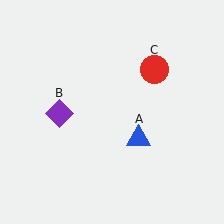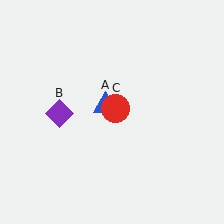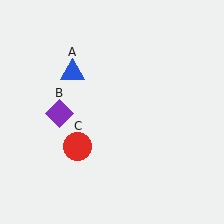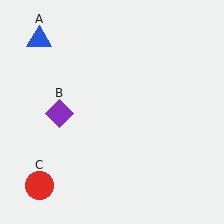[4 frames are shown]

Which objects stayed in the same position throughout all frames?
Purple diamond (object B) remained stationary.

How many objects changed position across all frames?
2 objects changed position: blue triangle (object A), red circle (object C).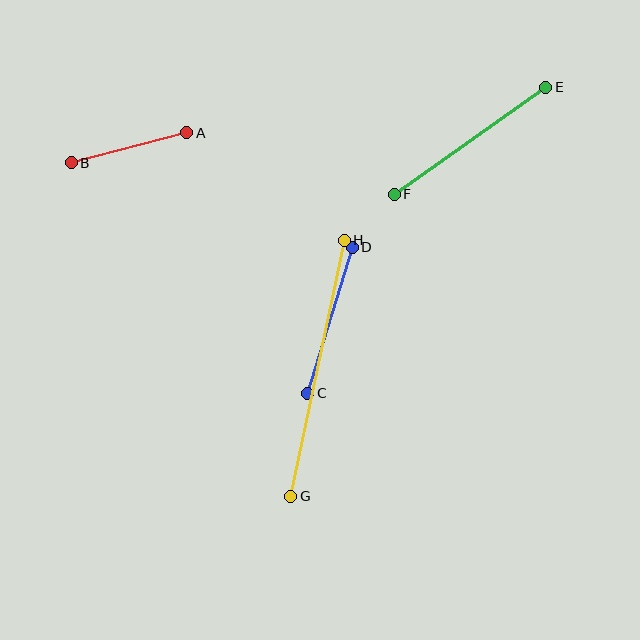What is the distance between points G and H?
The distance is approximately 261 pixels.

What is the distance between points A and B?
The distance is approximately 120 pixels.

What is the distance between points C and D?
The distance is approximately 152 pixels.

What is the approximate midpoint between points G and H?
The midpoint is at approximately (317, 368) pixels.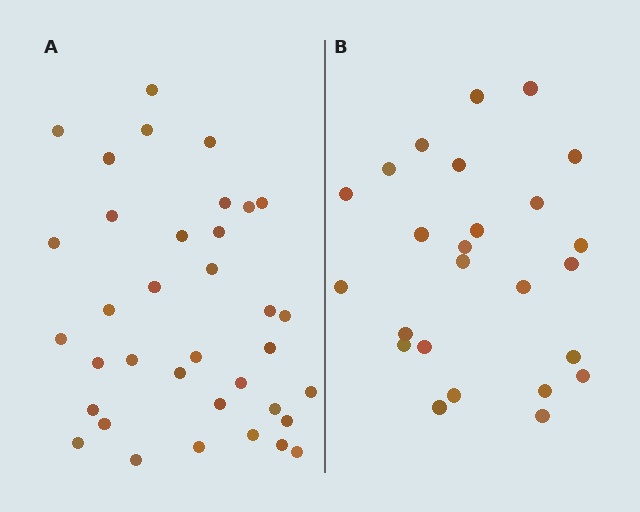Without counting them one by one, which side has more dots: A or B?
Region A (the left region) has more dots.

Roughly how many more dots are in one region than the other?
Region A has roughly 12 or so more dots than region B.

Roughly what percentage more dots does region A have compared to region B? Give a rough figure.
About 45% more.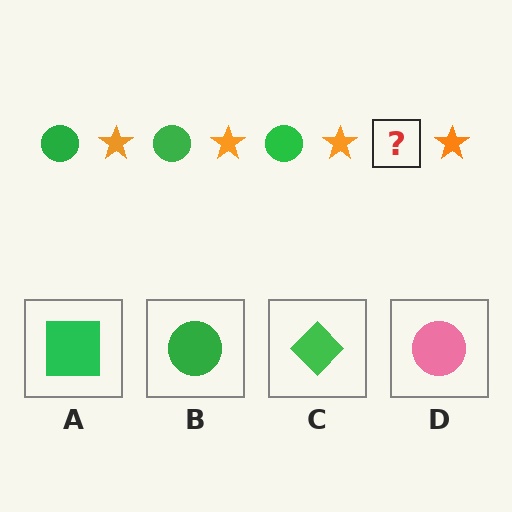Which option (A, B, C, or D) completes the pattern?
B.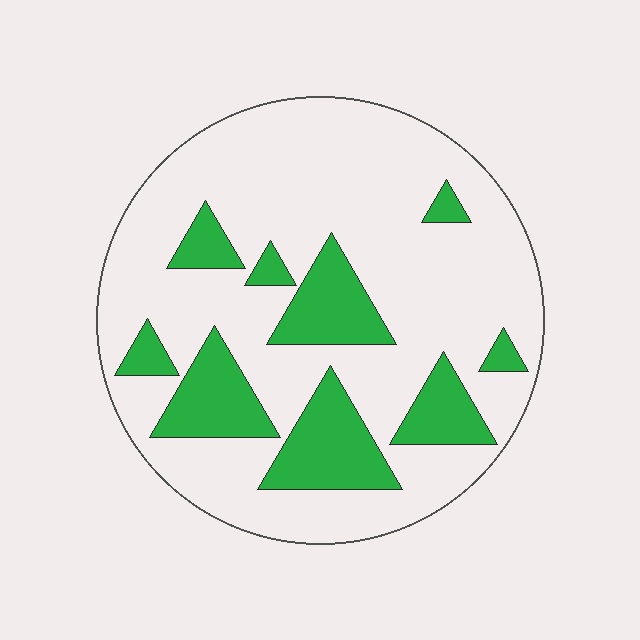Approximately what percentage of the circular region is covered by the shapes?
Approximately 25%.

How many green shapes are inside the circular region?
9.